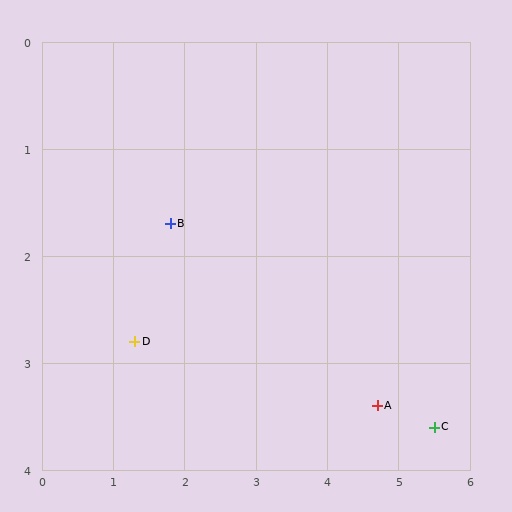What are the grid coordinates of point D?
Point D is at approximately (1.3, 2.8).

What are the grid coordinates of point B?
Point B is at approximately (1.8, 1.7).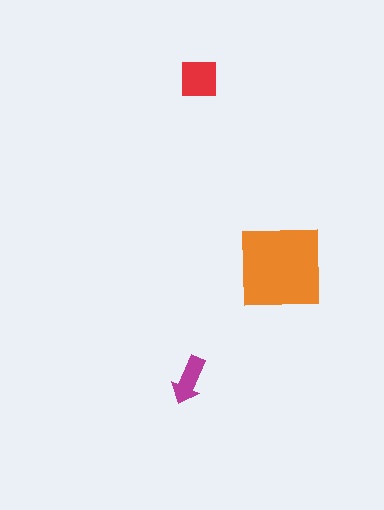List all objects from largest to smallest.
The orange square, the red square, the magenta arrow.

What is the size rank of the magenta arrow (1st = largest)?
3rd.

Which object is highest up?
The red square is topmost.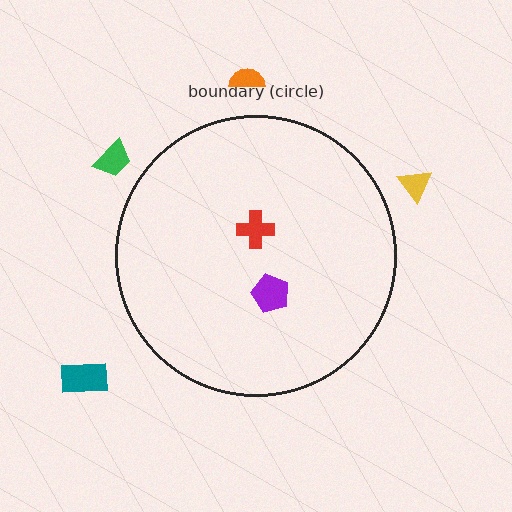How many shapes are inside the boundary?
2 inside, 4 outside.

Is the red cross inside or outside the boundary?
Inside.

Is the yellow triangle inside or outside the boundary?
Outside.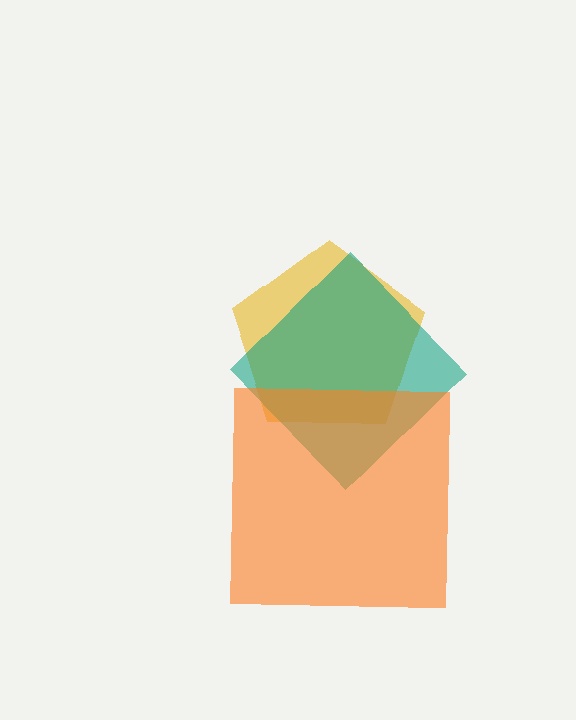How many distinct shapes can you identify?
There are 3 distinct shapes: a yellow pentagon, a teal diamond, an orange square.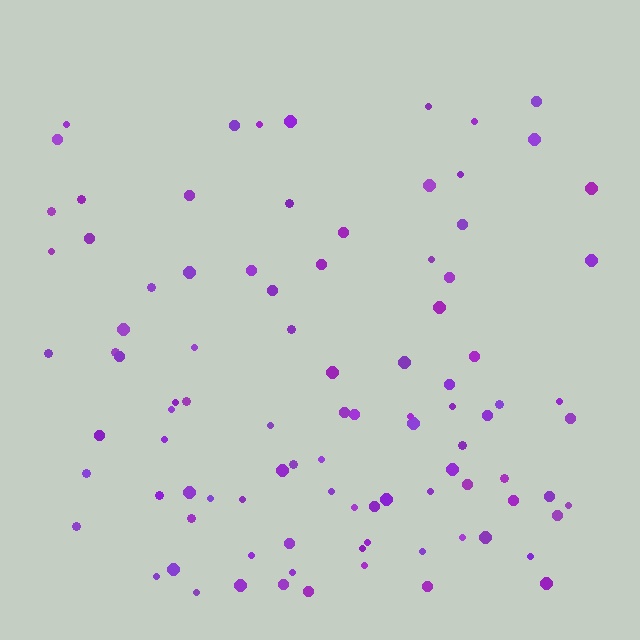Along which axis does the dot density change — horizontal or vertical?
Vertical.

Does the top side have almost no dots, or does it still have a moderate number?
Still a moderate number, just noticeably fewer than the bottom.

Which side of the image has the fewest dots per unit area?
The top.